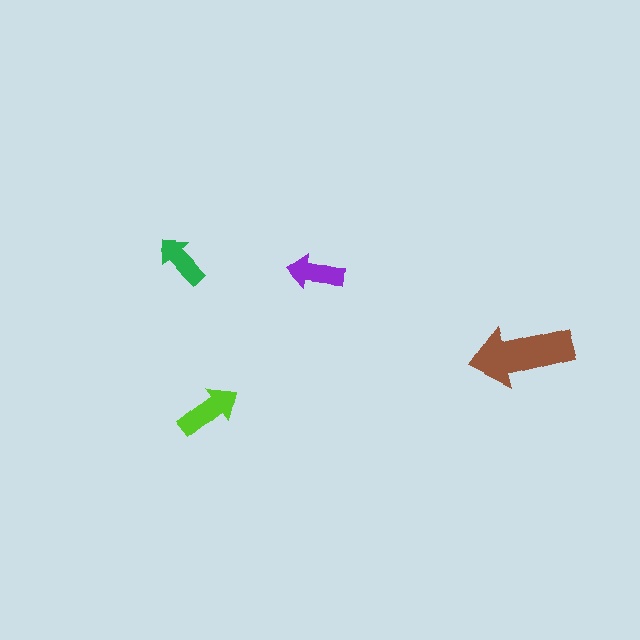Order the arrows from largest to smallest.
the brown one, the lime one, the purple one, the green one.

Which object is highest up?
The green arrow is topmost.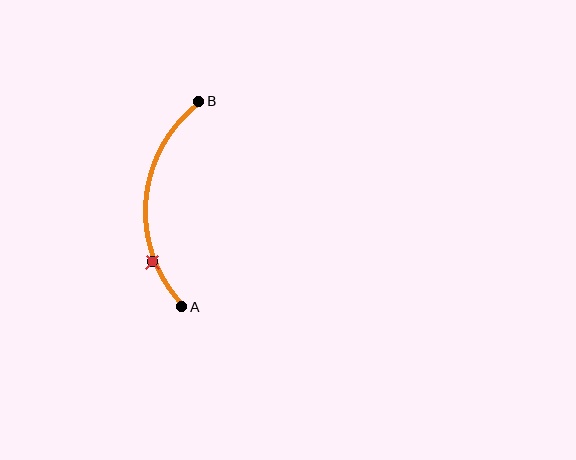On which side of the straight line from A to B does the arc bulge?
The arc bulges to the left of the straight line connecting A and B.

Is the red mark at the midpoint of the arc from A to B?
No. The red mark lies on the arc but is closer to endpoint A. The arc midpoint would be at the point on the curve equidistant along the arc from both A and B.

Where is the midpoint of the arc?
The arc midpoint is the point on the curve farthest from the straight line joining A and B. It sits to the left of that line.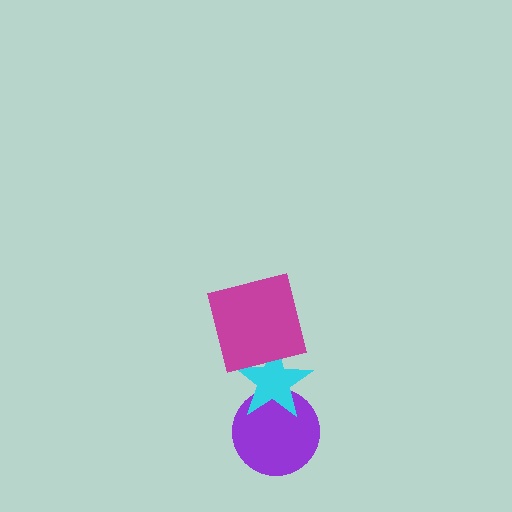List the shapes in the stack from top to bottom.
From top to bottom: the magenta square, the cyan star, the purple circle.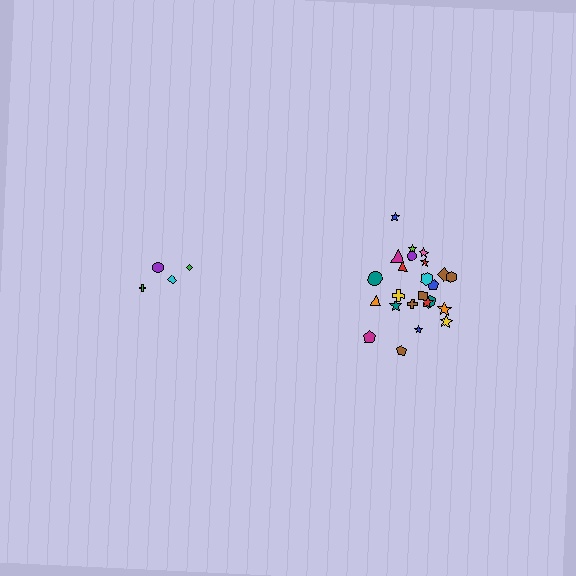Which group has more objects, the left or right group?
The right group.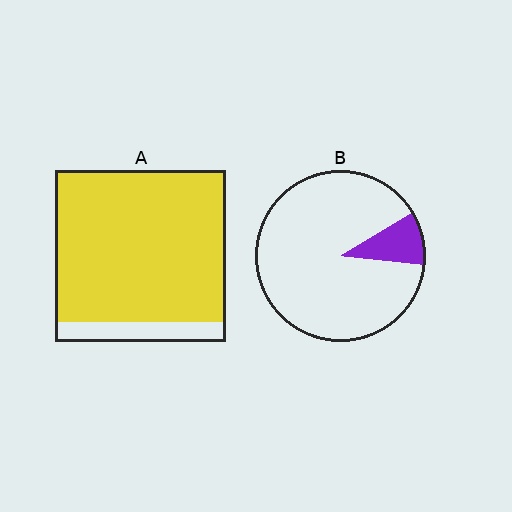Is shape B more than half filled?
No.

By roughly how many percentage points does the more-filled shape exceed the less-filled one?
By roughly 80 percentage points (A over B).